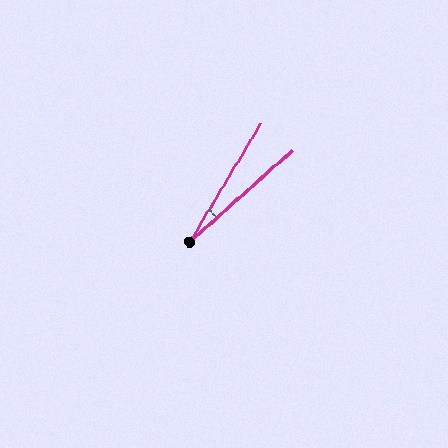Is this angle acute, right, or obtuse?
It is acute.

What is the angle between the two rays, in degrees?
Approximately 17 degrees.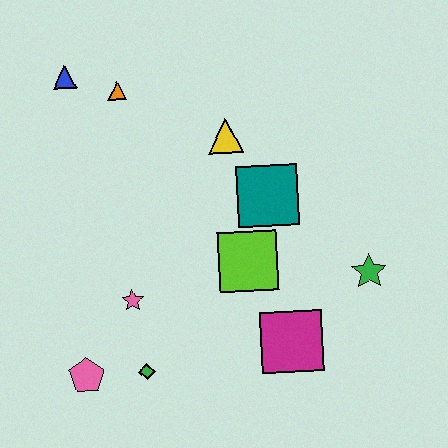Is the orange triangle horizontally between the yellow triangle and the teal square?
No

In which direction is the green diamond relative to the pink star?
The green diamond is below the pink star.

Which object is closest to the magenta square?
The lime square is closest to the magenta square.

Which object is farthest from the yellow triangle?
The pink pentagon is farthest from the yellow triangle.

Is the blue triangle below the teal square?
No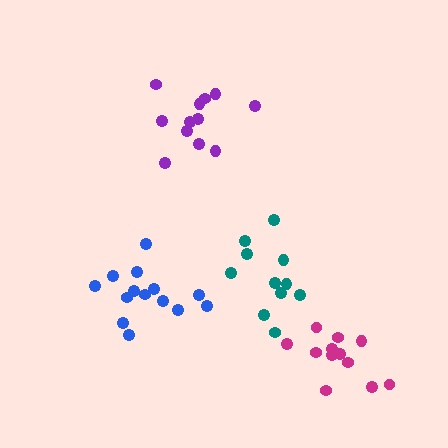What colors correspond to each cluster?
The clusters are colored: blue, teal, magenta, purple.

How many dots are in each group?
Group 1: 14 dots, Group 2: 11 dots, Group 3: 12 dots, Group 4: 12 dots (49 total).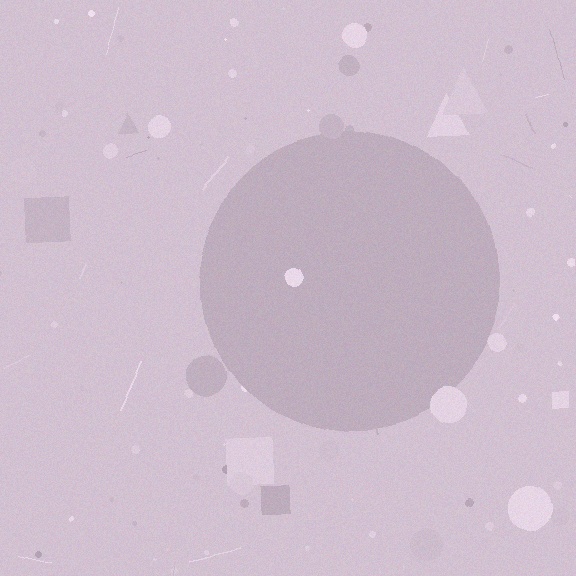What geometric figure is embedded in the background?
A circle is embedded in the background.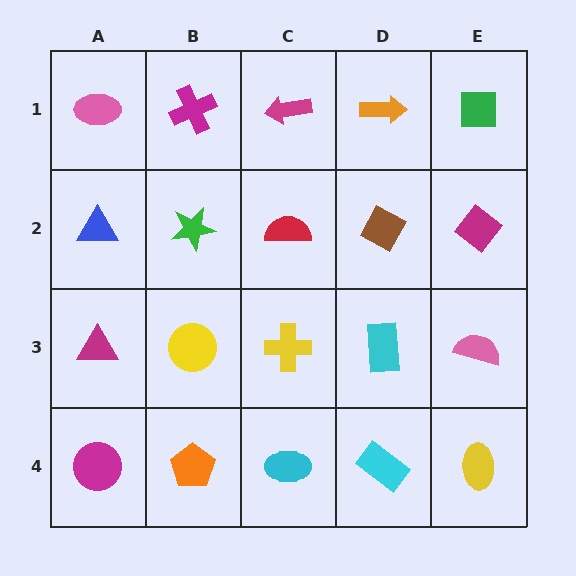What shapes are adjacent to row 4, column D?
A cyan rectangle (row 3, column D), a cyan ellipse (row 4, column C), a yellow ellipse (row 4, column E).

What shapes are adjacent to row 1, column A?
A blue triangle (row 2, column A), a magenta cross (row 1, column B).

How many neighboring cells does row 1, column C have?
3.